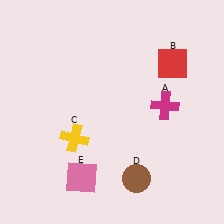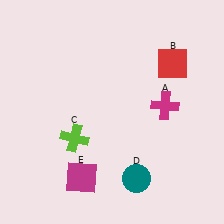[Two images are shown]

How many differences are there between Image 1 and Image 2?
There are 3 differences between the two images.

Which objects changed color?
C changed from yellow to lime. D changed from brown to teal. E changed from pink to magenta.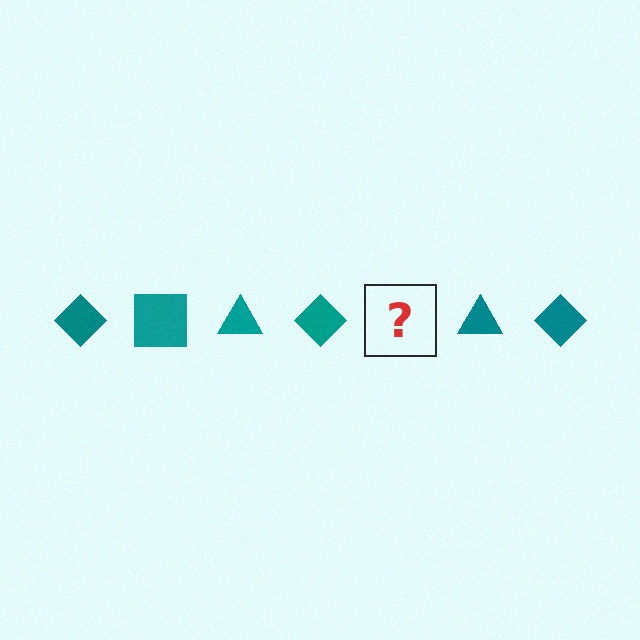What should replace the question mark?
The question mark should be replaced with a teal square.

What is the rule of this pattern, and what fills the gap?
The rule is that the pattern cycles through diamond, square, triangle shapes in teal. The gap should be filled with a teal square.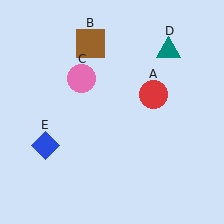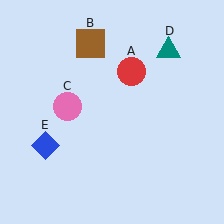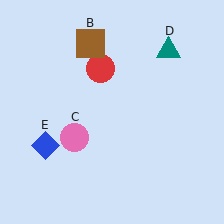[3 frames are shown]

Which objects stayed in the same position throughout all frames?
Brown square (object B) and teal triangle (object D) and blue diamond (object E) remained stationary.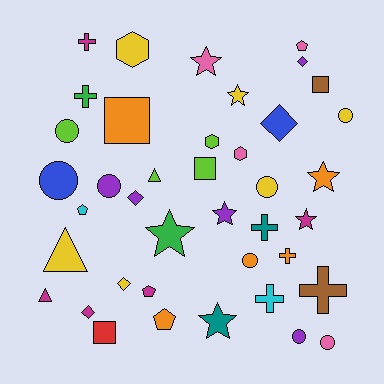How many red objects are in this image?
There is 1 red object.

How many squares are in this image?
There are 4 squares.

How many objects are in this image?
There are 40 objects.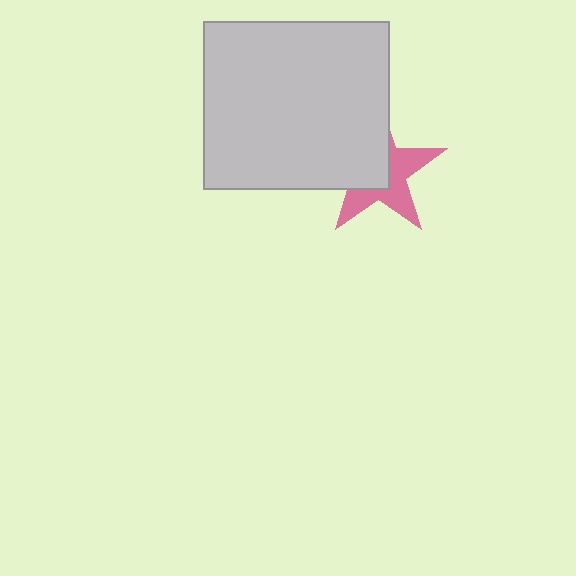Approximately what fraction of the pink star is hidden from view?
Roughly 50% of the pink star is hidden behind the light gray rectangle.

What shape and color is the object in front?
The object in front is a light gray rectangle.